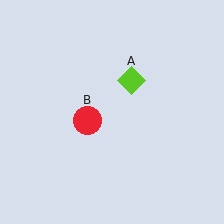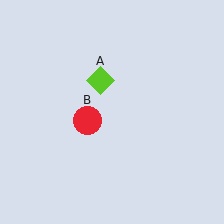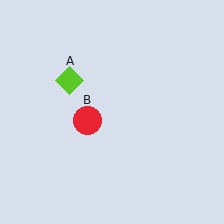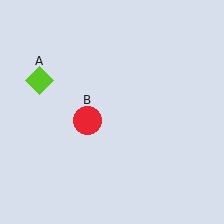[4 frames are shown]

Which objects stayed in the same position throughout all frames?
Red circle (object B) remained stationary.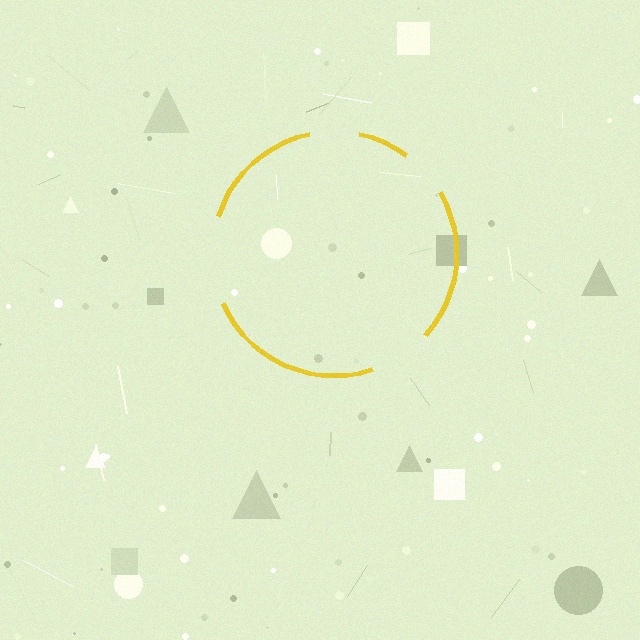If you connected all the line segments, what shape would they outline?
They would outline a circle.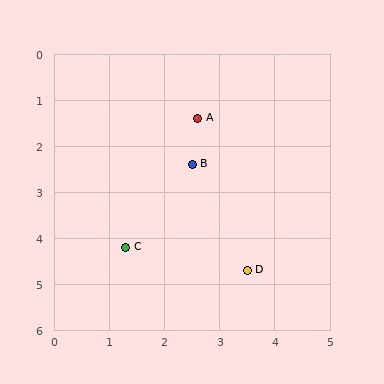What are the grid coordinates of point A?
Point A is at approximately (2.6, 1.4).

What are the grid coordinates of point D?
Point D is at approximately (3.5, 4.7).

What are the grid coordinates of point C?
Point C is at approximately (1.3, 4.2).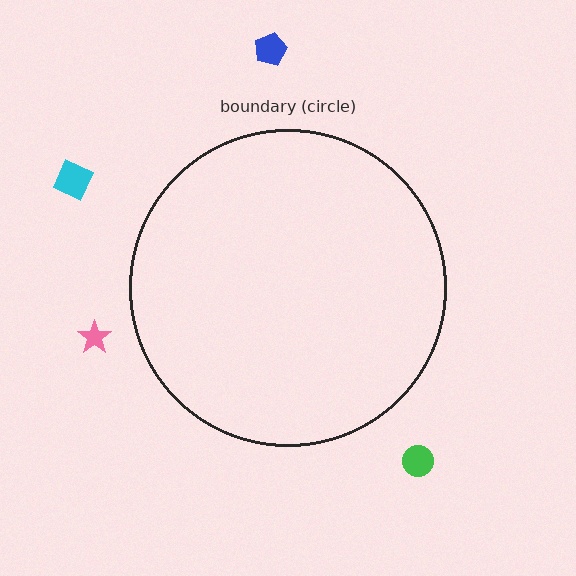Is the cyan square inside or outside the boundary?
Outside.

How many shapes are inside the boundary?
0 inside, 4 outside.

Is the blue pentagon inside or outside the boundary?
Outside.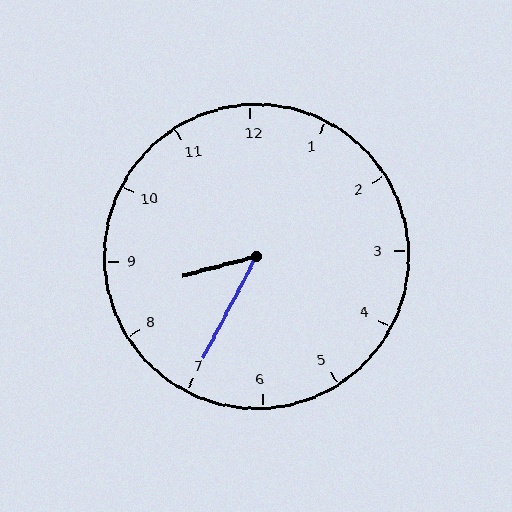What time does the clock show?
8:35.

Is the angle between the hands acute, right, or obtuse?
It is acute.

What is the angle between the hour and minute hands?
Approximately 48 degrees.